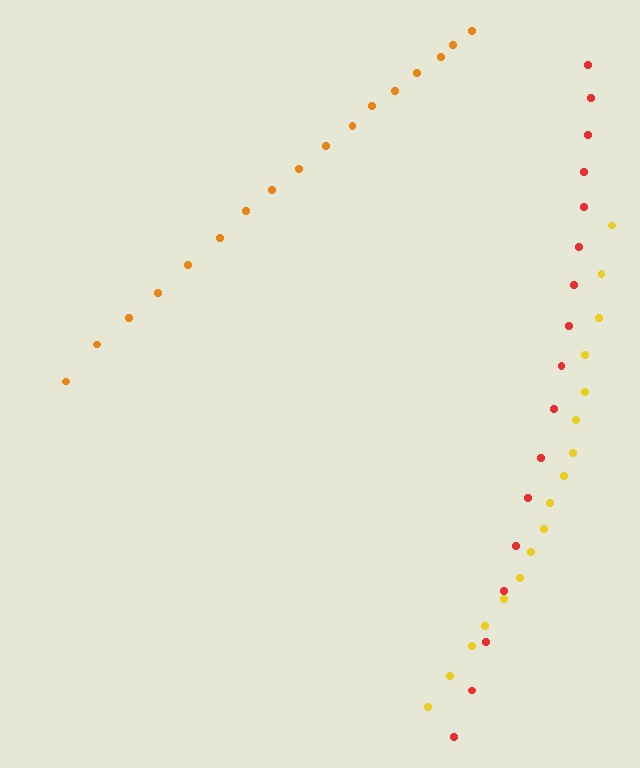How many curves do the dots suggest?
There are 3 distinct paths.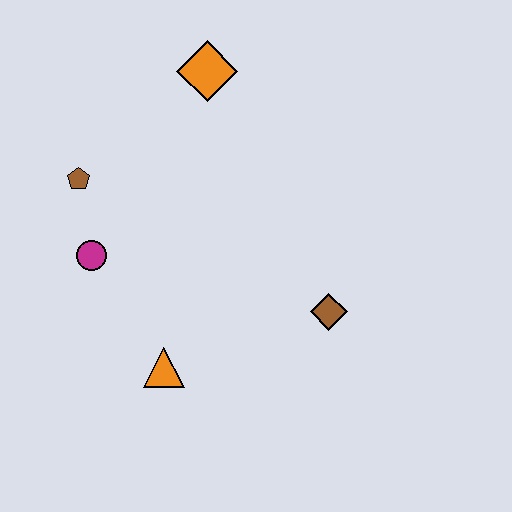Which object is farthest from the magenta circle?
The brown diamond is farthest from the magenta circle.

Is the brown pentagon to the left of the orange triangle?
Yes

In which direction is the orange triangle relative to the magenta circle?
The orange triangle is below the magenta circle.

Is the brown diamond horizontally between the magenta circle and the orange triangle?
No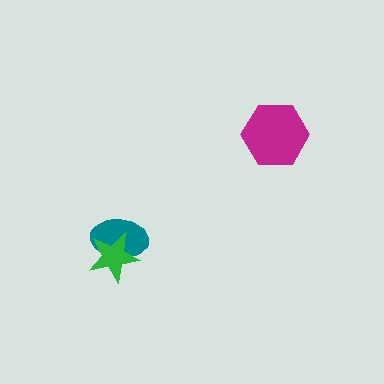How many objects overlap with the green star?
1 object overlaps with the green star.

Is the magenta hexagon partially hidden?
No, no other shape covers it.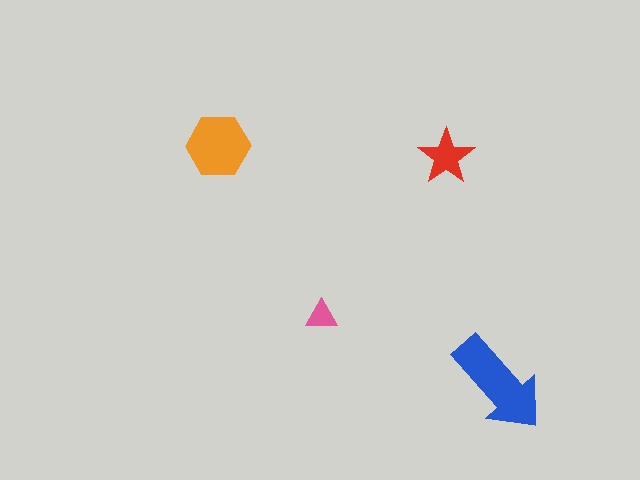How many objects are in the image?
There are 4 objects in the image.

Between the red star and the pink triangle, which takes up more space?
The red star.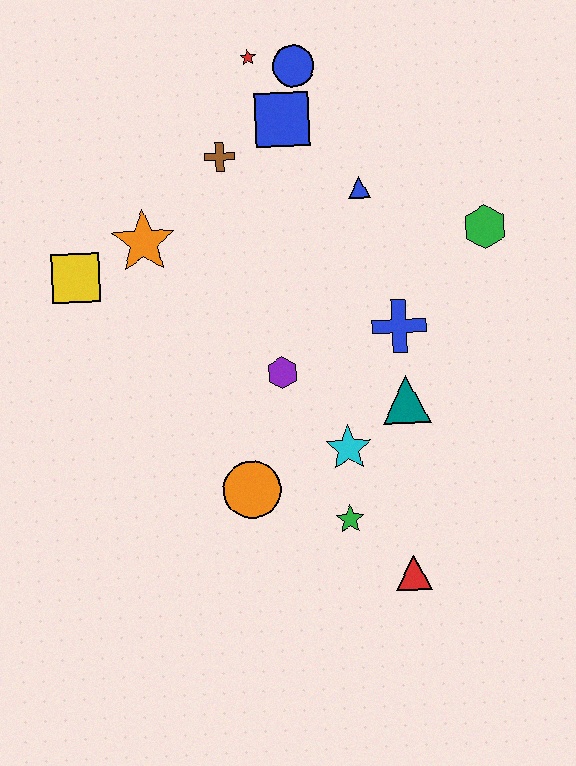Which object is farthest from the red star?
The red triangle is farthest from the red star.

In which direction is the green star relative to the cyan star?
The green star is below the cyan star.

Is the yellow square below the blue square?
Yes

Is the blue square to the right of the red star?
Yes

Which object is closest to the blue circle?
The red star is closest to the blue circle.